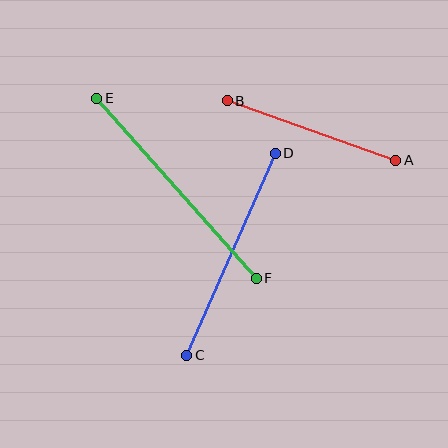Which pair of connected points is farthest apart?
Points E and F are farthest apart.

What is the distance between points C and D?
The distance is approximately 220 pixels.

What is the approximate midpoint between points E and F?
The midpoint is at approximately (177, 188) pixels.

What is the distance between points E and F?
The distance is approximately 240 pixels.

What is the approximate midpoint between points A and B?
The midpoint is at approximately (312, 130) pixels.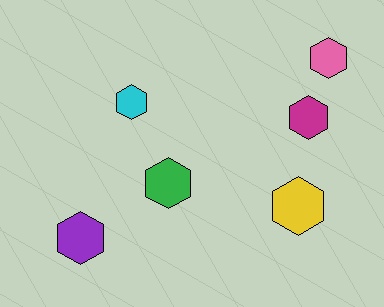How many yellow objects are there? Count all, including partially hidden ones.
There is 1 yellow object.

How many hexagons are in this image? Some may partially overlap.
There are 6 hexagons.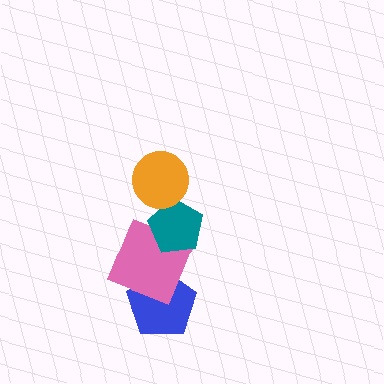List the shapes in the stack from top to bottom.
From top to bottom: the orange circle, the teal pentagon, the pink square, the blue pentagon.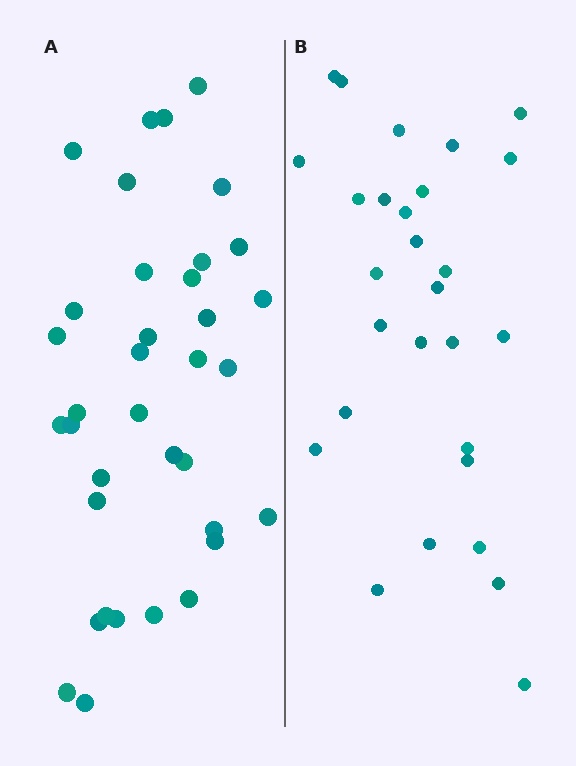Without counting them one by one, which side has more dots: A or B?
Region A (the left region) has more dots.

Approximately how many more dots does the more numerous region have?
Region A has roughly 8 or so more dots than region B.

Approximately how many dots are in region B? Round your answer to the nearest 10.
About 30 dots. (The exact count is 28, which rounds to 30.)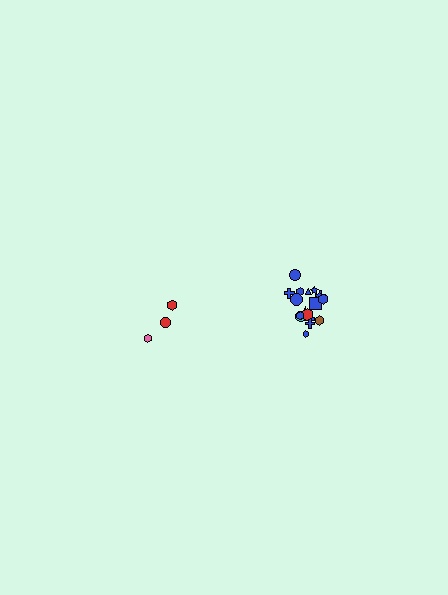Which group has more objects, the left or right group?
The right group.